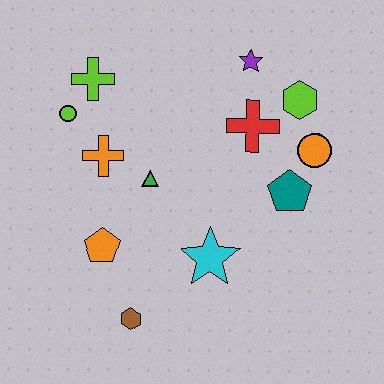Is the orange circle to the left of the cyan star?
No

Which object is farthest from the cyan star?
The lime cross is farthest from the cyan star.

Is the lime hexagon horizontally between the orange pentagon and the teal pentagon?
No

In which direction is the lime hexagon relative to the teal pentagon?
The lime hexagon is above the teal pentagon.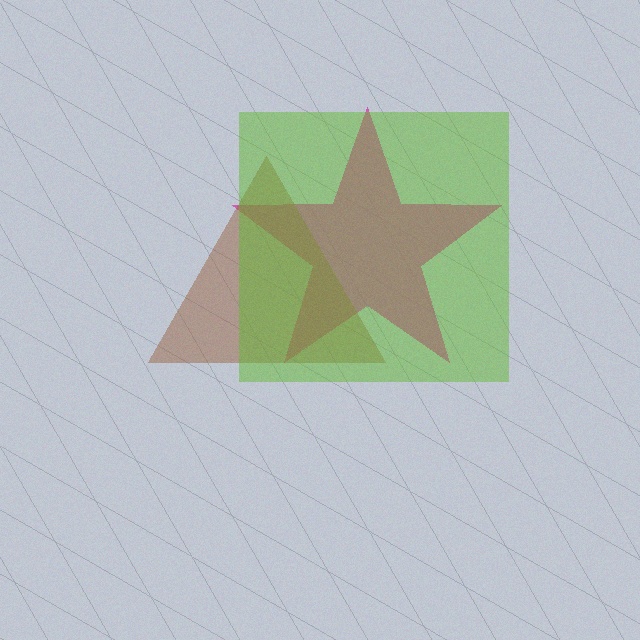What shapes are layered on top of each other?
The layered shapes are: a magenta star, a brown triangle, a lime square.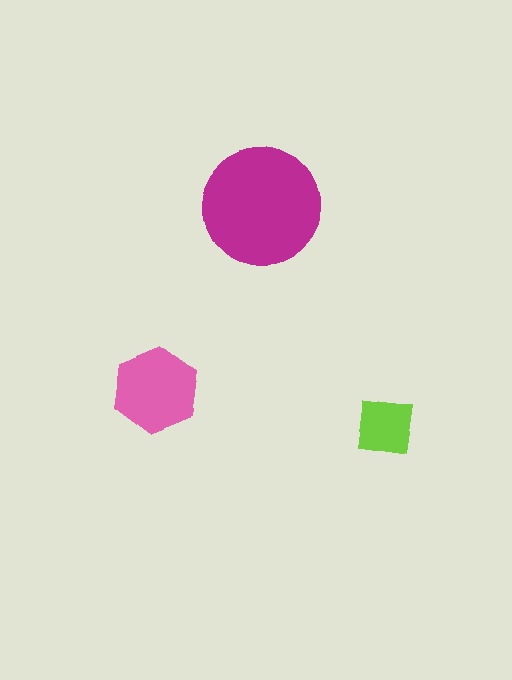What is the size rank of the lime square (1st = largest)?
3rd.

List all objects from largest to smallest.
The magenta circle, the pink hexagon, the lime square.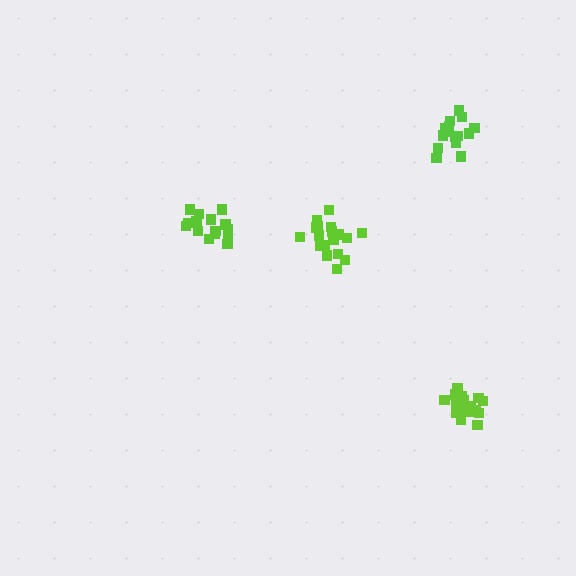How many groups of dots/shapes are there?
There are 4 groups.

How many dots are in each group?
Group 1: 15 dots, Group 2: 18 dots, Group 3: 19 dots, Group 4: 15 dots (67 total).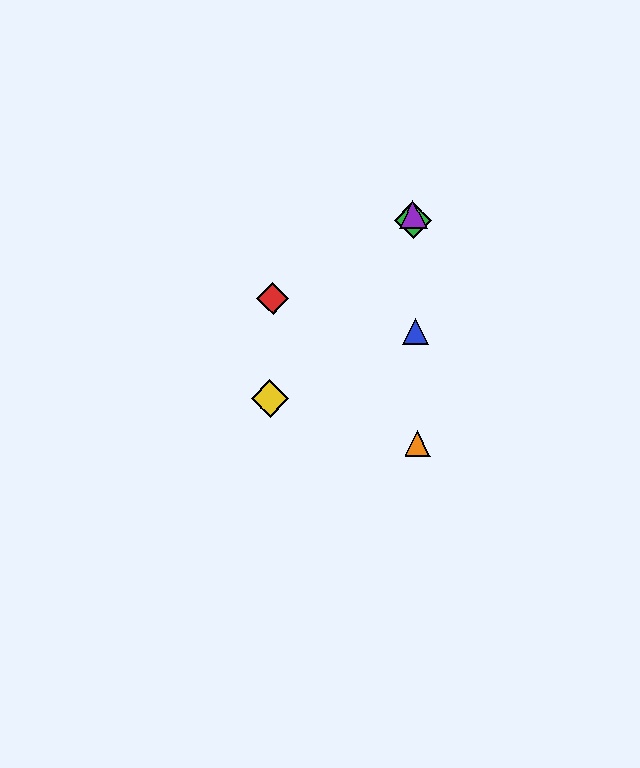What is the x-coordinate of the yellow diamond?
The yellow diamond is at x≈270.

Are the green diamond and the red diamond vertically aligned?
No, the green diamond is at x≈413 and the red diamond is at x≈273.